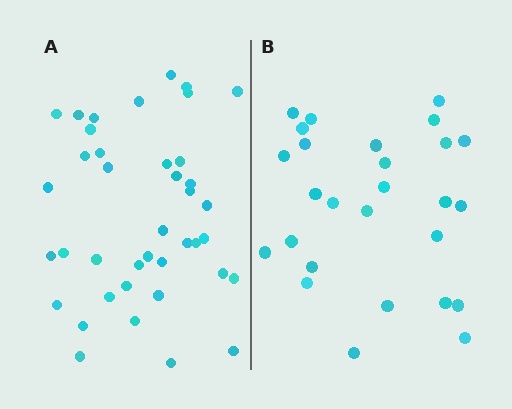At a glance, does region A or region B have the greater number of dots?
Region A (the left region) has more dots.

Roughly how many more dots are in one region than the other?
Region A has approximately 15 more dots than region B.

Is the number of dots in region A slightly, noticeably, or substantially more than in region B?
Region A has substantially more. The ratio is roughly 1.5 to 1.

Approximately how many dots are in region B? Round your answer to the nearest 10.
About 30 dots. (The exact count is 27, which rounds to 30.)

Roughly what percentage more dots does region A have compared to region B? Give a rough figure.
About 50% more.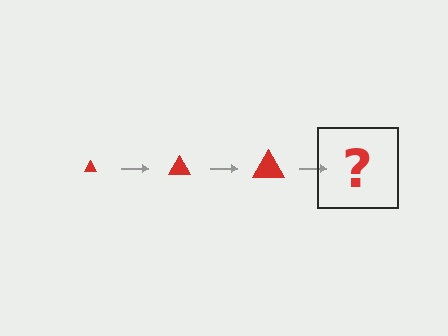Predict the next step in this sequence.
The next step is a red triangle, larger than the previous one.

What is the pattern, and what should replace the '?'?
The pattern is that the triangle gets progressively larger each step. The '?' should be a red triangle, larger than the previous one.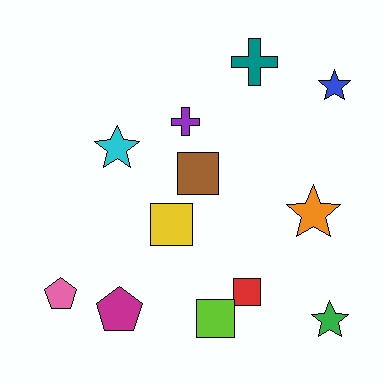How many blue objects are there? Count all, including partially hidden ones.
There is 1 blue object.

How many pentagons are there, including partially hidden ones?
There are 2 pentagons.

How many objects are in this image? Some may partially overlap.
There are 12 objects.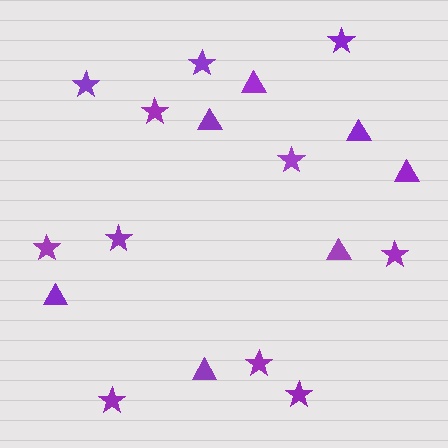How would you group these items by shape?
There are 2 groups: one group of triangles (7) and one group of stars (11).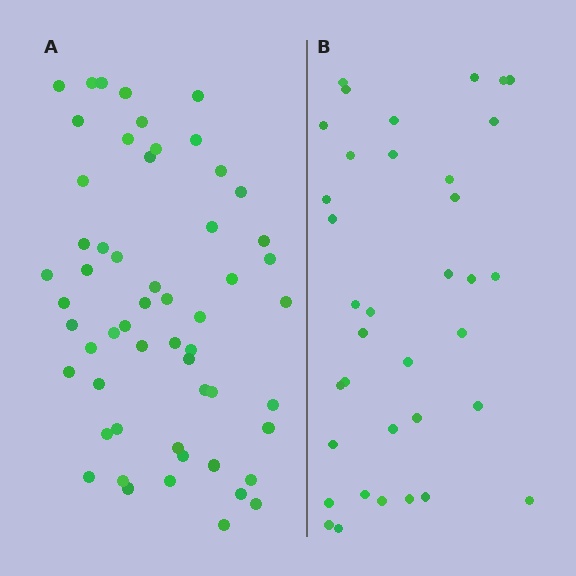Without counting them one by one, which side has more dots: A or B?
Region A (the left region) has more dots.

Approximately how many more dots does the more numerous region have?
Region A has approximately 20 more dots than region B.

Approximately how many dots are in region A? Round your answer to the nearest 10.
About 60 dots. (The exact count is 56, which rounds to 60.)